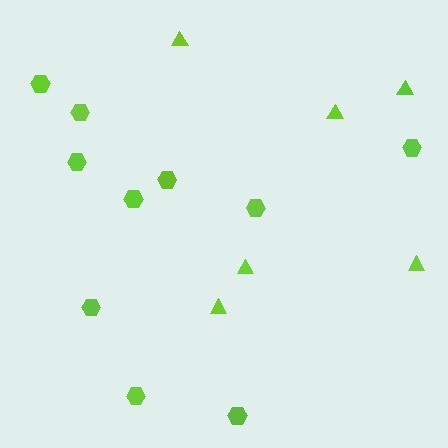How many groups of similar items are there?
There are 2 groups: one group of hexagons (10) and one group of triangles (6).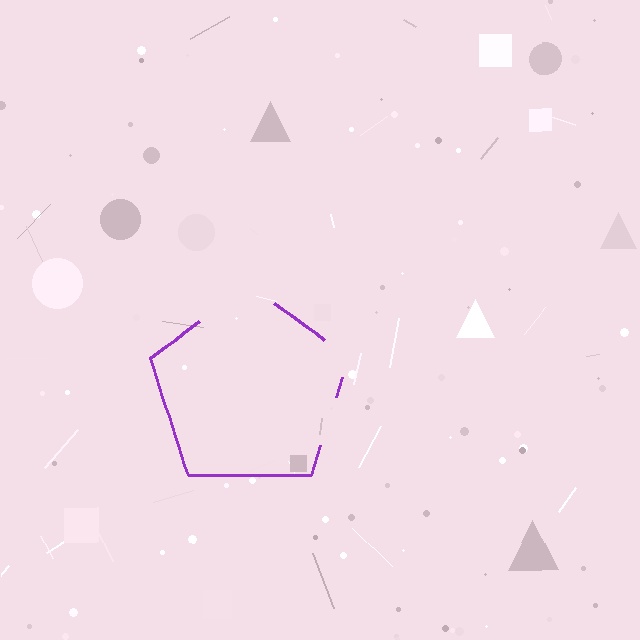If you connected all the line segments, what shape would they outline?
They would outline a pentagon.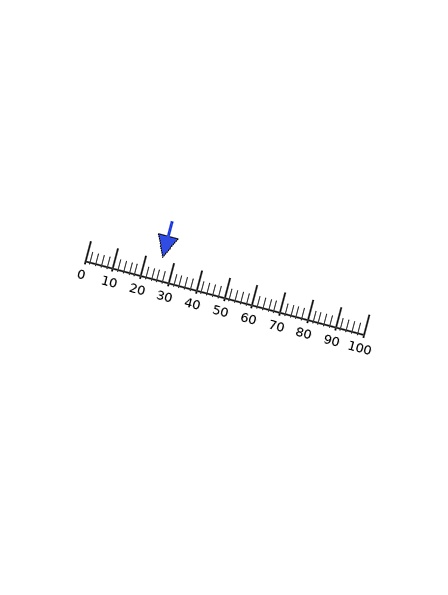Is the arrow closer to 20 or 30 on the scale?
The arrow is closer to 30.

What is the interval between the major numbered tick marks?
The major tick marks are spaced 10 units apart.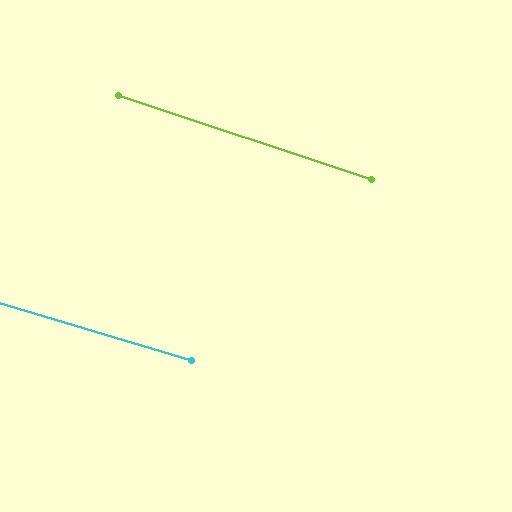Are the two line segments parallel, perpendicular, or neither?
Parallel — their directions differ by only 2.0°.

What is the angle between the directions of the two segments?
Approximately 2 degrees.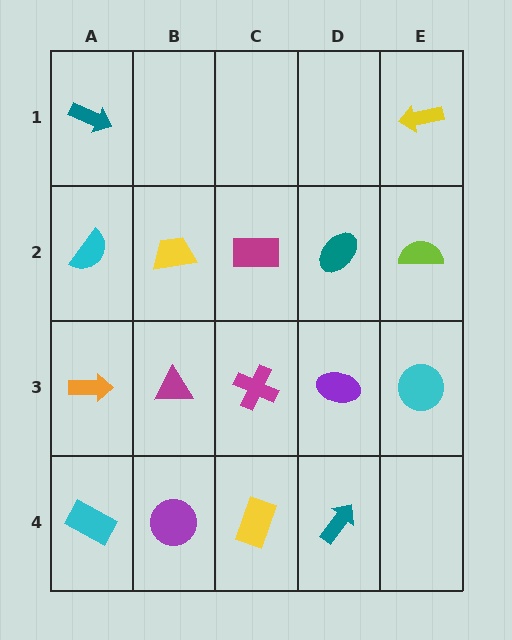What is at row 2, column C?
A magenta rectangle.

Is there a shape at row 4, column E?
No, that cell is empty.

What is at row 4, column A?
A cyan rectangle.